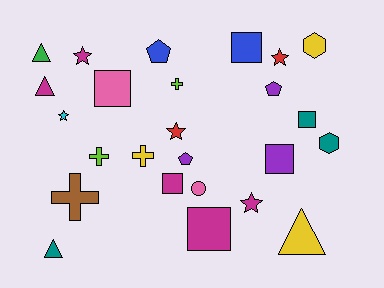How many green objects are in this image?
There is 1 green object.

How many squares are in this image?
There are 6 squares.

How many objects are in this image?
There are 25 objects.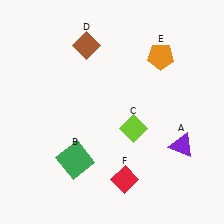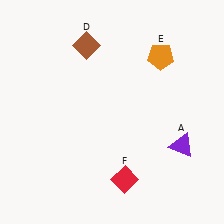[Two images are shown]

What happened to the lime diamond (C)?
The lime diamond (C) was removed in Image 2. It was in the bottom-right area of Image 1.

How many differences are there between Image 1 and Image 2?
There are 2 differences between the two images.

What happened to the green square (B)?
The green square (B) was removed in Image 2. It was in the bottom-left area of Image 1.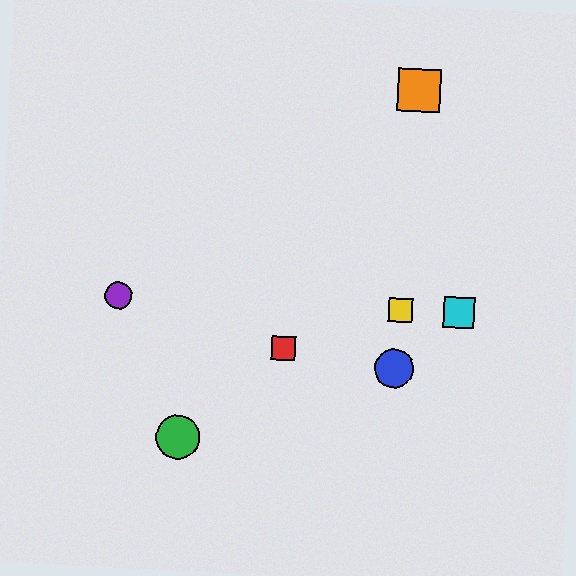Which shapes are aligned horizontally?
The yellow square, the purple circle, the cyan square are aligned horizontally.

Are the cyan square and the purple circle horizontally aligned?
Yes, both are at y≈313.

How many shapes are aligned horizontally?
3 shapes (the yellow square, the purple circle, the cyan square) are aligned horizontally.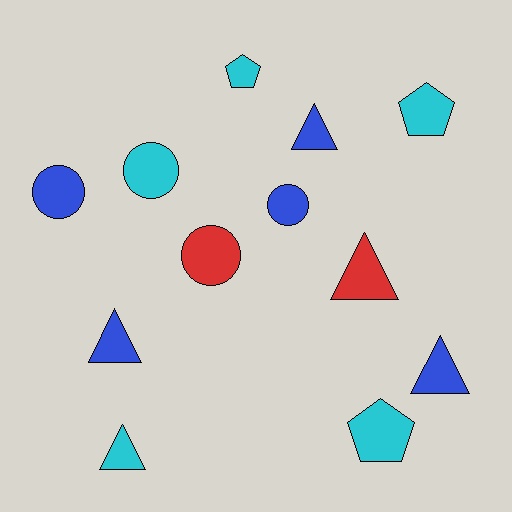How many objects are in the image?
There are 12 objects.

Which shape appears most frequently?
Triangle, with 5 objects.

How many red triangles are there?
There is 1 red triangle.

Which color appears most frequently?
Cyan, with 5 objects.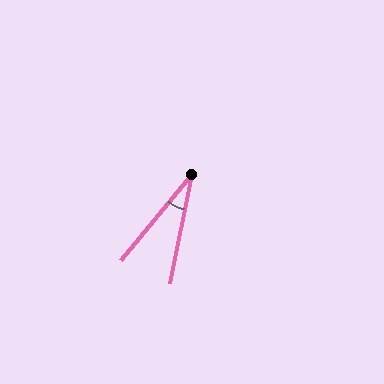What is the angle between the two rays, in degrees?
Approximately 28 degrees.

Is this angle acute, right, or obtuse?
It is acute.